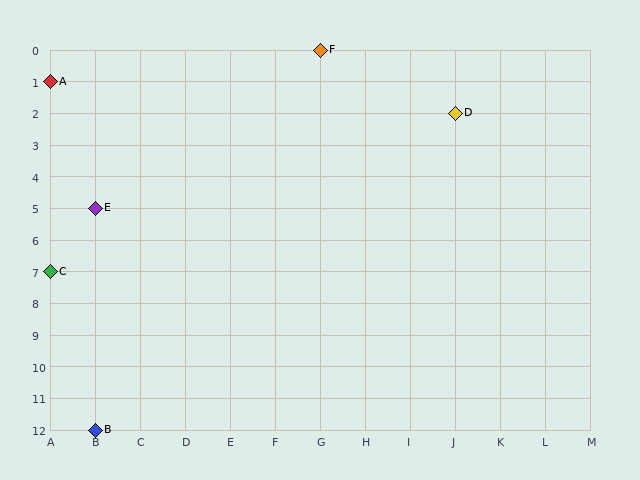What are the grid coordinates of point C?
Point C is at grid coordinates (A, 7).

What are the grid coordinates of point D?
Point D is at grid coordinates (J, 2).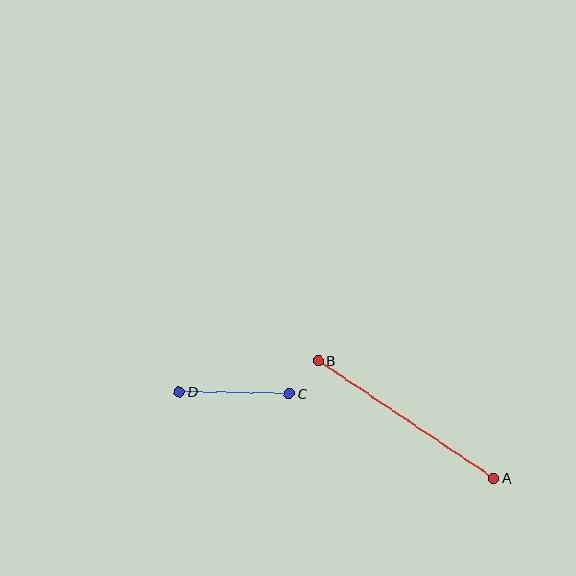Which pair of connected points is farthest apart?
Points A and B are farthest apart.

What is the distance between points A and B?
The distance is approximately 212 pixels.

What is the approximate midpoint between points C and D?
The midpoint is at approximately (234, 392) pixels.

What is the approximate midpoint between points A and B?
The midpoint is at approximately (406, 419) pixels.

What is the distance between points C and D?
The distance is approximately 110 pixels.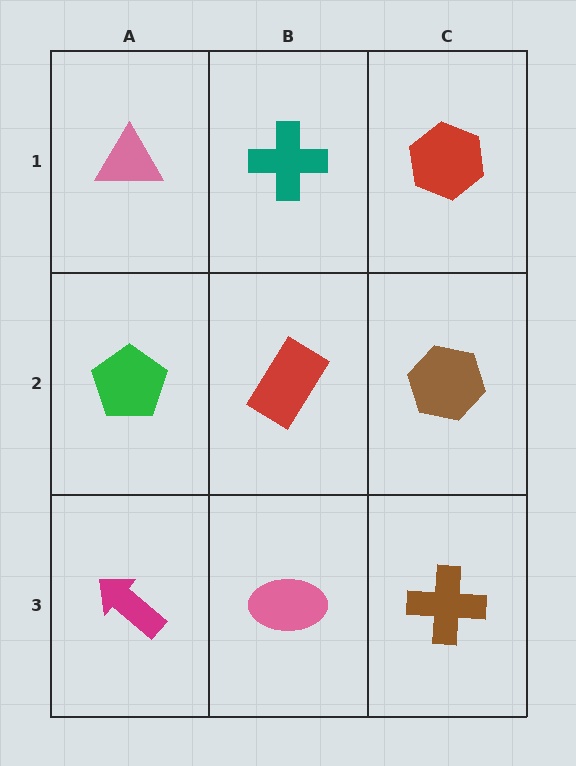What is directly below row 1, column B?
A red rectangle.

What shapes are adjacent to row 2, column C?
A red hexagon (row 1, column C), a brown cross (row 3, column C), a red rectangle (row 2, column B).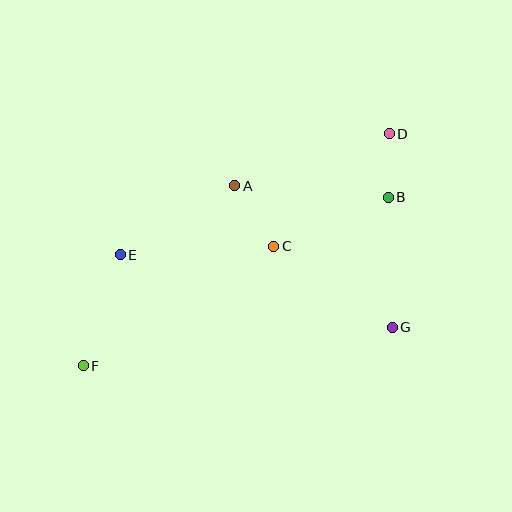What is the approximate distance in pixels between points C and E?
The distance between C and E is approximately 154 pixels.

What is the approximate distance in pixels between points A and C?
The distance between A and C is approximately 72 pixels.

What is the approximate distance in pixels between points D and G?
The distance between D and G is approximately 194 pixels.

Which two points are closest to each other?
Points B and D are closest to each other.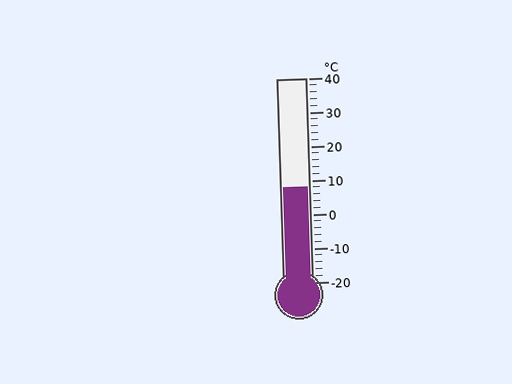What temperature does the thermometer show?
The thermometer shows approximately 8°C.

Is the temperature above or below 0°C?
The temperature is above 0°C.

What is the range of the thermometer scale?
The thermometer scale ranges from -20°C to 40°C.